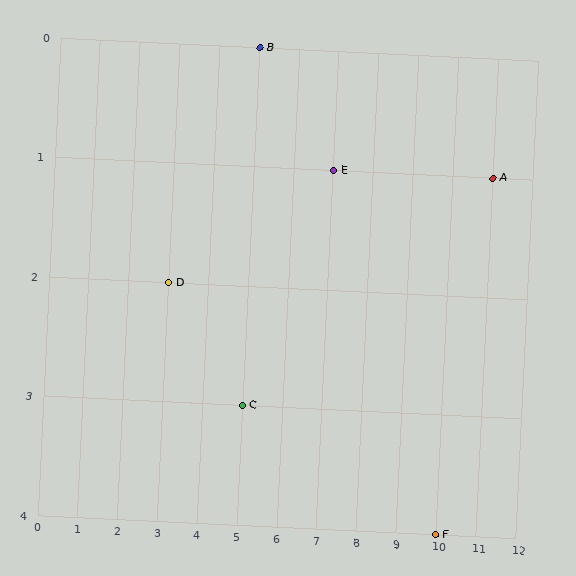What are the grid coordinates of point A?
Point A is at grid coordinates (11, 1).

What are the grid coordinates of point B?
Point B is at grid coordinates (5, 0).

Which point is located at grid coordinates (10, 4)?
Point F is at (10, 4).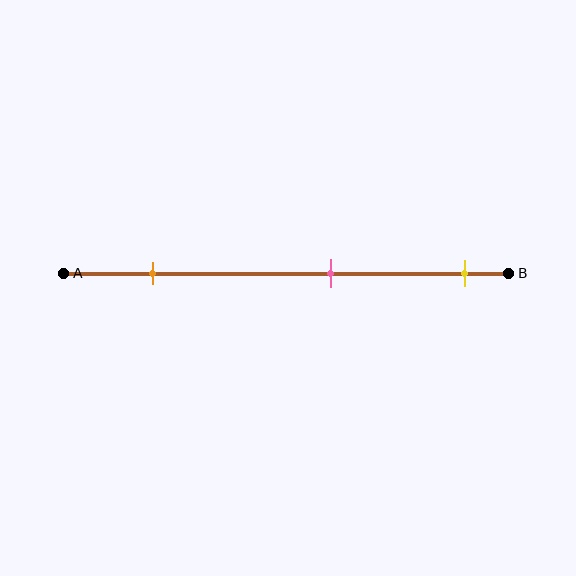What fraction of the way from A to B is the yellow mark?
The yellow mark is approximately 90% (0.9) of the way from A to B.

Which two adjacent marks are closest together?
The pink and yellow marks are the closest adjacent pair.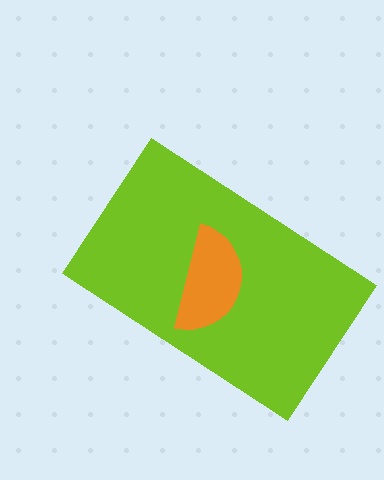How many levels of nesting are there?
2.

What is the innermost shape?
The orange semicircle.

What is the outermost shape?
The lime rectangle.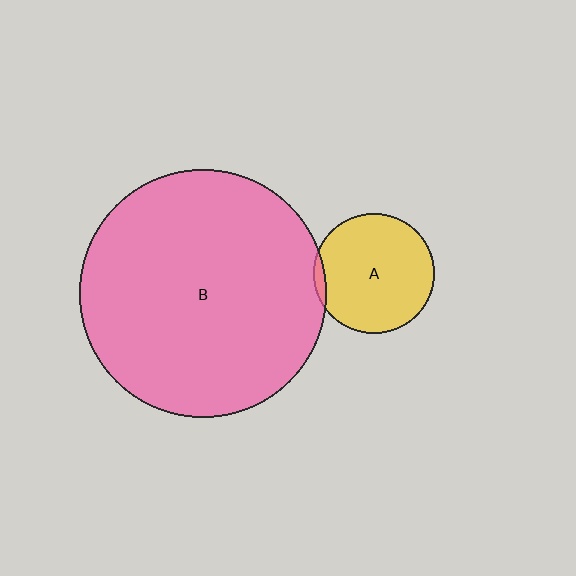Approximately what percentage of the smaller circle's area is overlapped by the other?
Approximately 5%.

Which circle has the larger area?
Circle B (pink).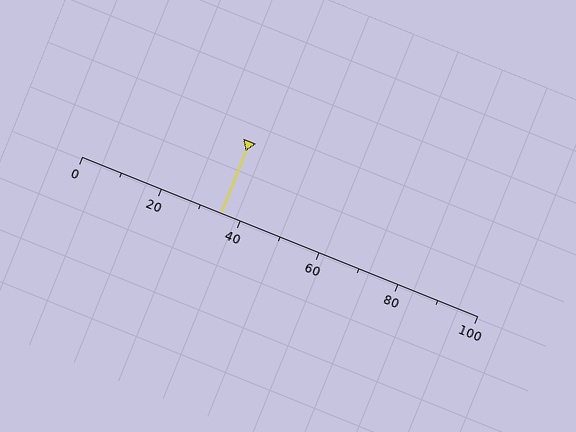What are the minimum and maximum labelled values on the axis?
The axis runs from 0 to 100.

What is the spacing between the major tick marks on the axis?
The major ticks are spaced 20 apart.